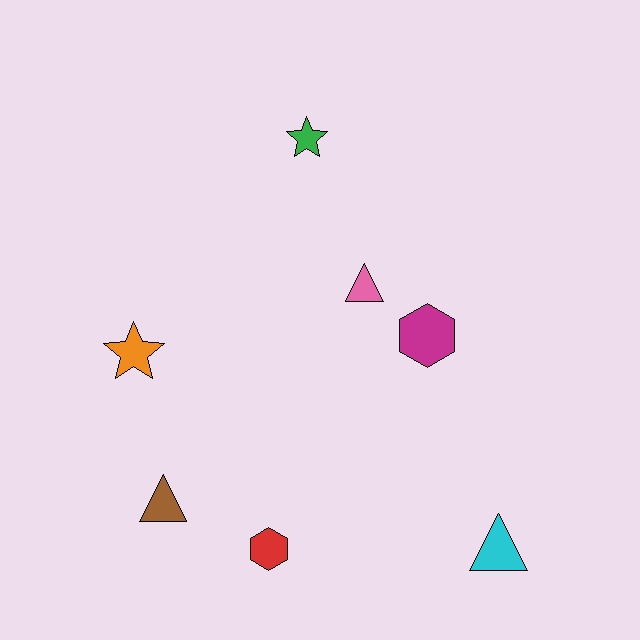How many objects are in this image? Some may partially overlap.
There are 7 objects.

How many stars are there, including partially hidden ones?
There are 2 stars.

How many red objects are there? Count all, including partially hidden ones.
There is 1 red object.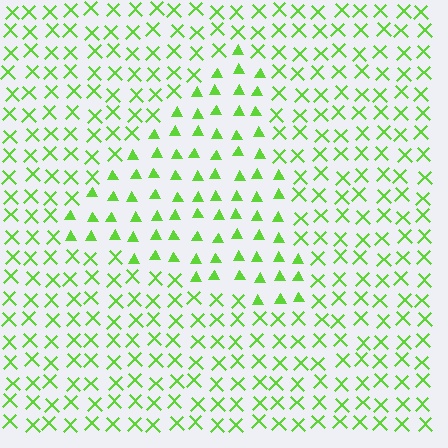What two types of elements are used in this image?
The image uses triangles inside the triangle region and X marks outside it.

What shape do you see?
I see a triangle.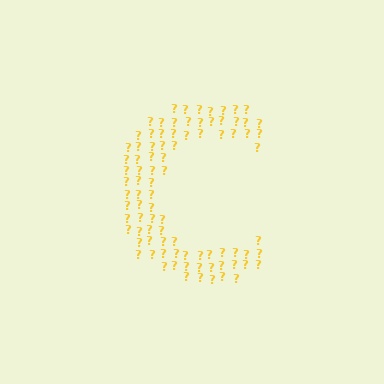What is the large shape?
The large shape is the letter C.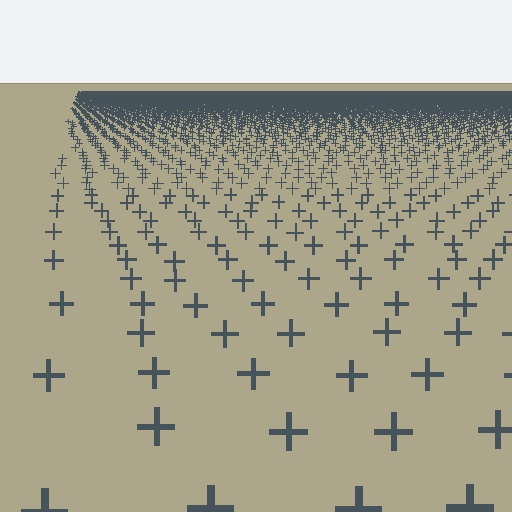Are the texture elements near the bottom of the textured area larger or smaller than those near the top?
Larger. Near the bottom, elements are closer to the viewer and appear at a bigger on-screen size.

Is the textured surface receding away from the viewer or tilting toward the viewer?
The surface is receding away from the viewer. Texture elements get smaller and denser toward the top.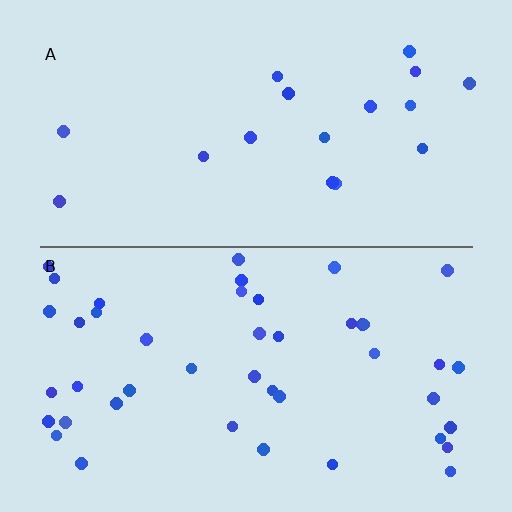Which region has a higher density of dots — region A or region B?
B (the bottom).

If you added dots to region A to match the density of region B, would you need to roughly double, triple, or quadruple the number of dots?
Approximately triple.